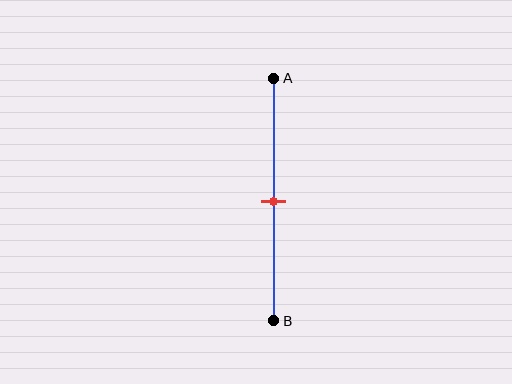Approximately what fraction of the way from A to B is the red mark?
The red mark is approximately 50% of the way from A to B.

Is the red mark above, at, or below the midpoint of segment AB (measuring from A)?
The red mark is approximately at the midpoint of segment AB.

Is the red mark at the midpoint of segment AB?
Yes, the mark is approximately at the midpoint.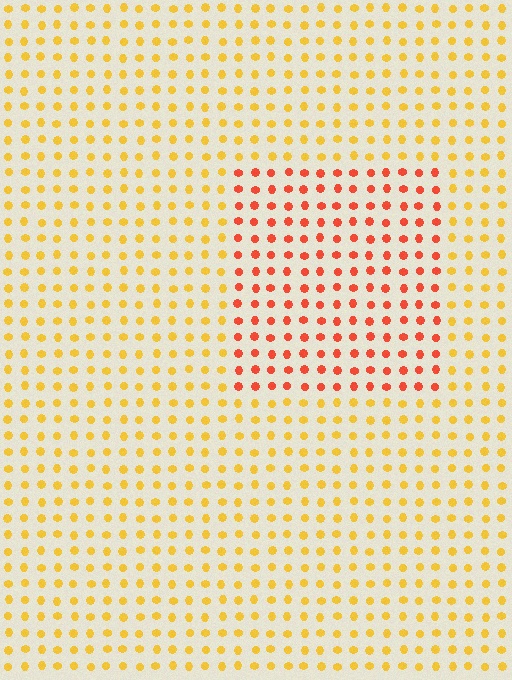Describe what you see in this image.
The image is filled with small yellow elements in a uniform arrangement. A rectangle-shaped region is visible where the elements are tinted to a slightly different hue, forming a subtle color boundary.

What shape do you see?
I see a rectangle.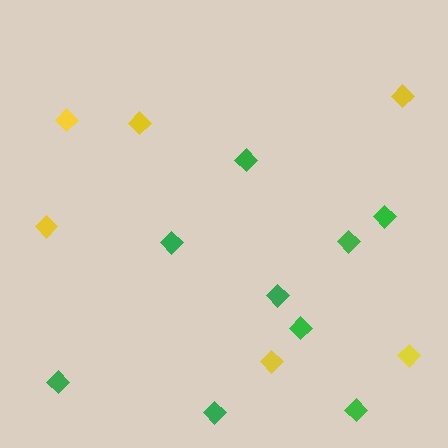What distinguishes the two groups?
There are 2 groups: one group of yellow diamonds (6) and one group of green diamonds (9).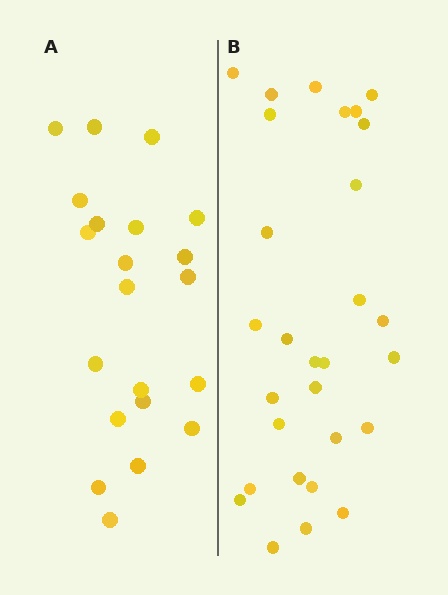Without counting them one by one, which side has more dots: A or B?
Region B (the right region) has more dots.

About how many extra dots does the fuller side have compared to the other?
Region B has roughly 8 or so more dots than region A.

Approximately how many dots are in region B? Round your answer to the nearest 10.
About 30 dots. (The exact count is 29, which rounds to 30.)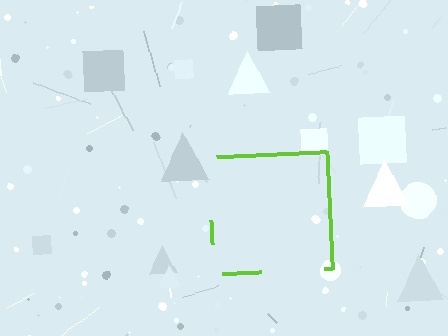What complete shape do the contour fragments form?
The contour fragments form a square.